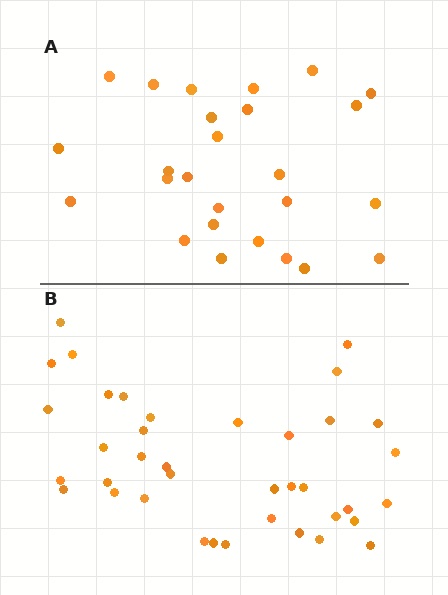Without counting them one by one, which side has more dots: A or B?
Region B (the bottom region) has more dots.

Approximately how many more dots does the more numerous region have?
Region B has roughly 12 or so more dots than region A.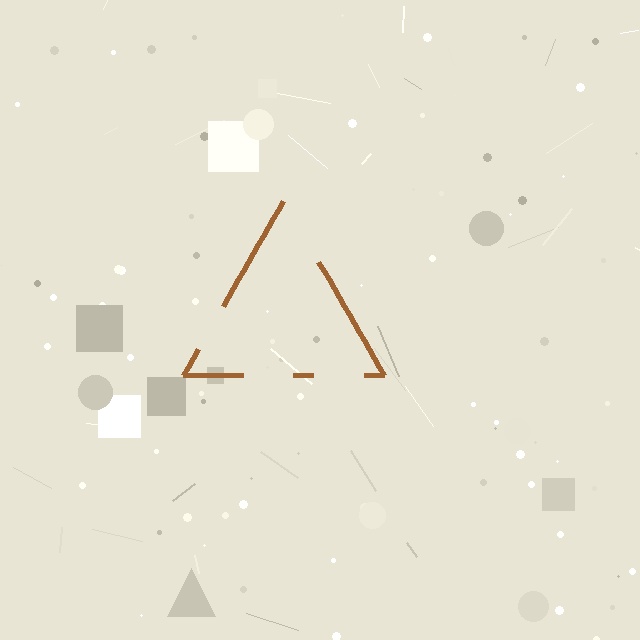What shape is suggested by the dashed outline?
The dashed outline suggests a triangle.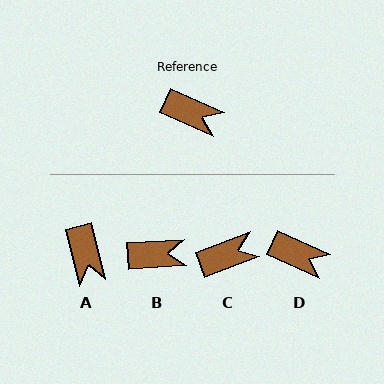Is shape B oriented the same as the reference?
No, it is off by about 27 degrees.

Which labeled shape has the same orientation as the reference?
D.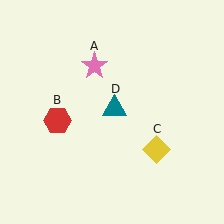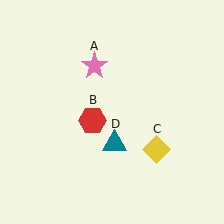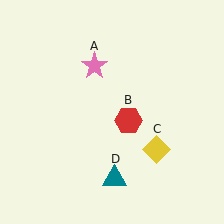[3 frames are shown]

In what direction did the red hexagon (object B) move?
The red hexagon (object B) moved right.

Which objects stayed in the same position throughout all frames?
Pink star (object A) and yellow diamond (object C) remained stationary.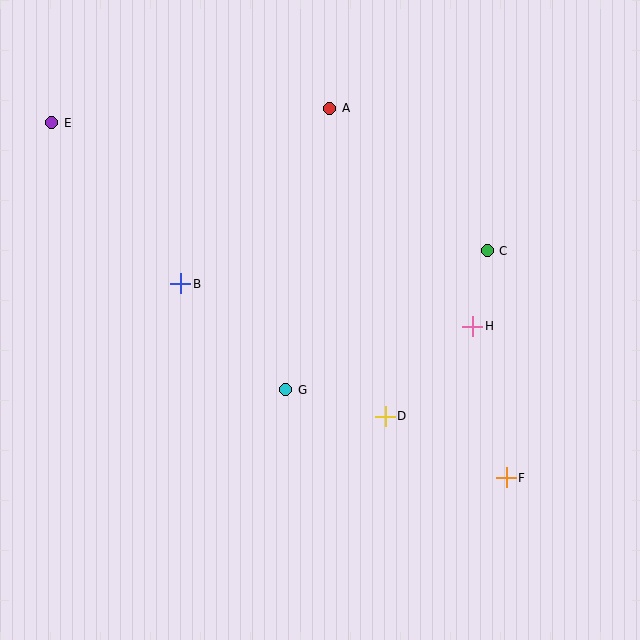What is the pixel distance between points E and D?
The distance between E and D is 444 pixels.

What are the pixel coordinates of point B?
Point B is at (181, 284).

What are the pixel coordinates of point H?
Point H is at (473, 326).